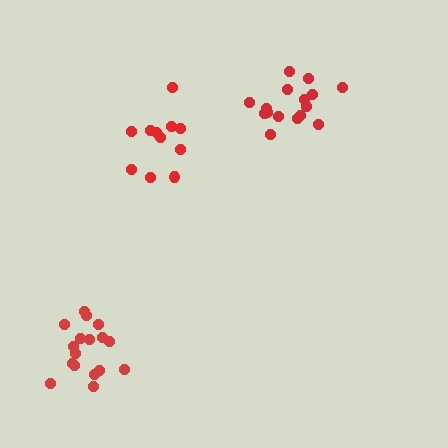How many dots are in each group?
Group 1: 16 dots, Group 2: 17 dots, Group 3: 11 dots (44 total).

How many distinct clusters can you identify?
There are 3 distinct clusters.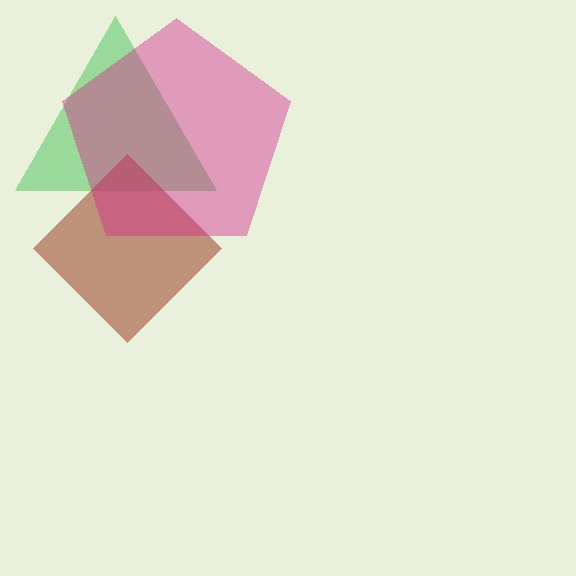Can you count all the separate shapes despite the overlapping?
Yes, there are 3 separate shapes.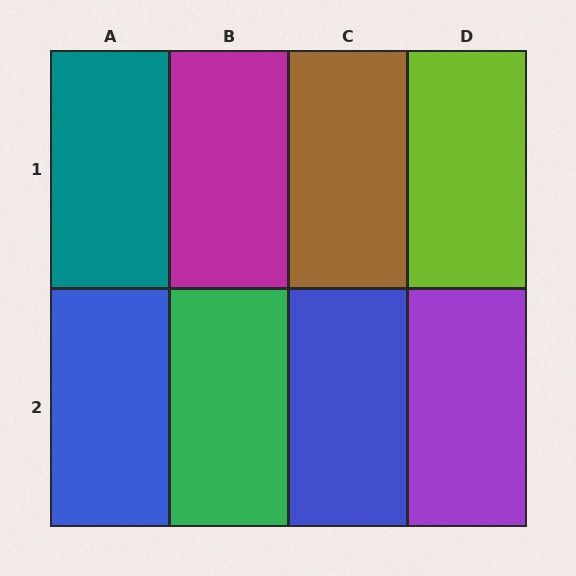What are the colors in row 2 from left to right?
Blue, green, blue, purple.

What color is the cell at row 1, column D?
Lime.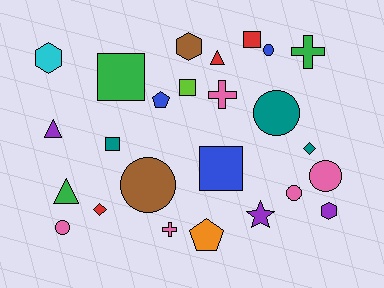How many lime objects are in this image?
There is 1 lime object.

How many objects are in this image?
There are 25 objects.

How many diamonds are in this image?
There are 2 diamonds.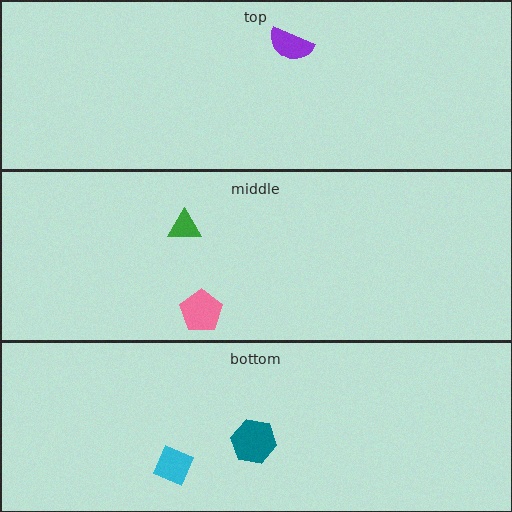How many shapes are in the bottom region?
2.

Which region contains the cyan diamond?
The bottom region.